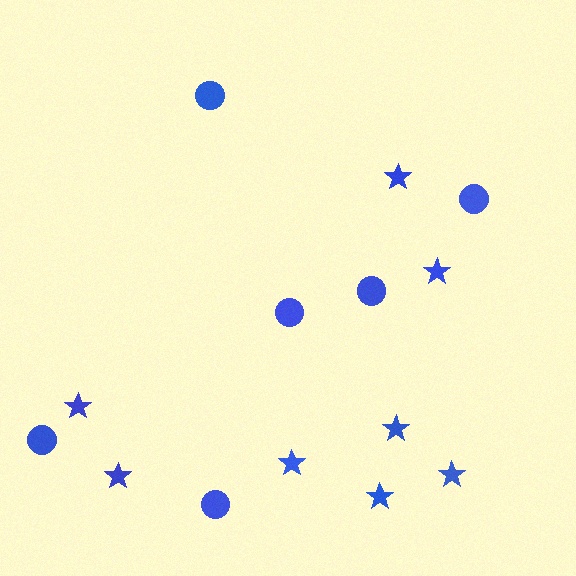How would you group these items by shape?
There are 2 groups: one group of circles (6) and one group of stars (8).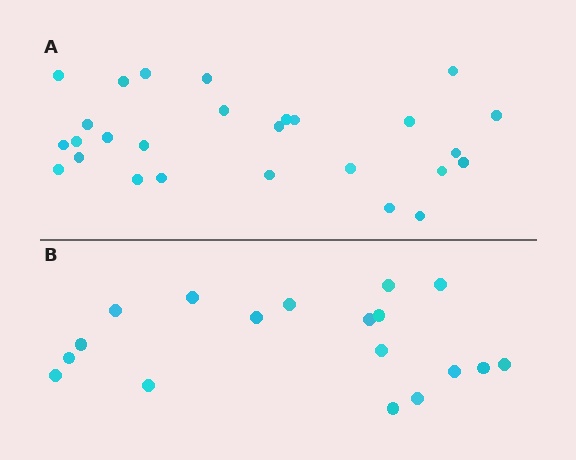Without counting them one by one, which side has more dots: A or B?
Region A (the top region) has more dots.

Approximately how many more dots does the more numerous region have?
Region A has roughly 8 or so more dots than region B.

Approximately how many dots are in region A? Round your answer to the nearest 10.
About 30 dots. (The exact count is 27, which rounds to 30.)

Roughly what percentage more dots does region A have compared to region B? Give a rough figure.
About 50% more.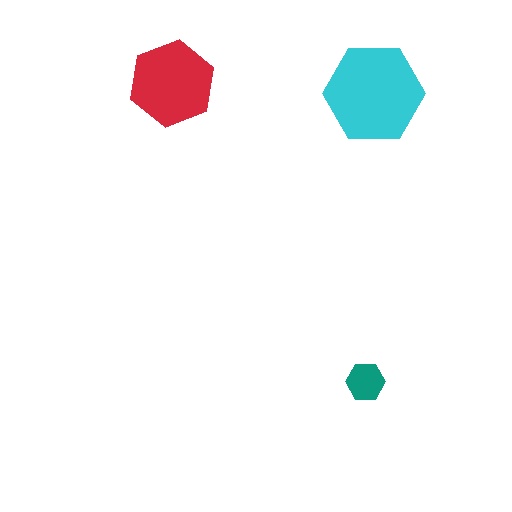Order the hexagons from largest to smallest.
the cyan one, the red one, the teal one.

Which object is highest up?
The red hexagon is topmost.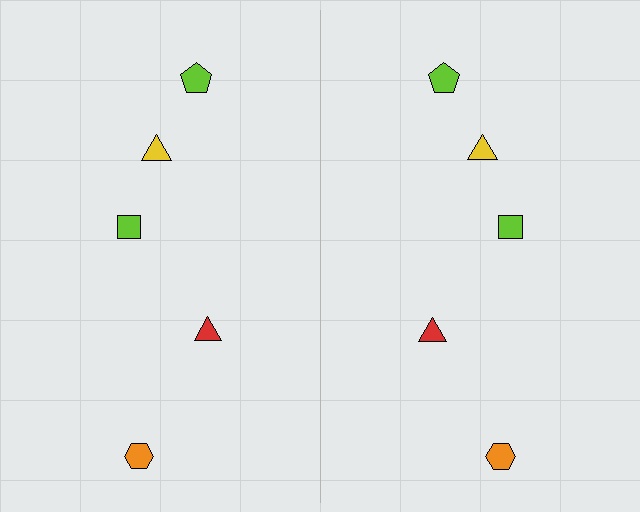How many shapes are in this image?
There are 10 shapes in this image.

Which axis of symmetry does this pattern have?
The pattern has a vertical axis of symmetry running through the center of the image.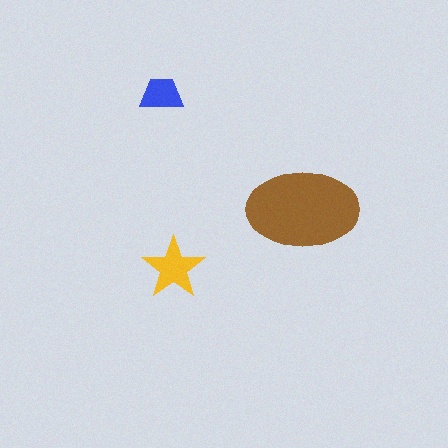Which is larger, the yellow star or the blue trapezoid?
The yellow star.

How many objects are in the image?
There are 3 objects in the image.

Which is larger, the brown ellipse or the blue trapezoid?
The brown ellipse.